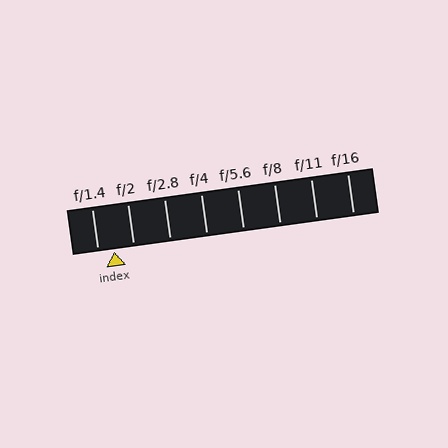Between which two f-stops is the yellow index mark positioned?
The index mark is between f/1.4 and f/2.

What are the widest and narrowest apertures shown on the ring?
The widest aperture shown is f/1.4 and the narrowest is f/16.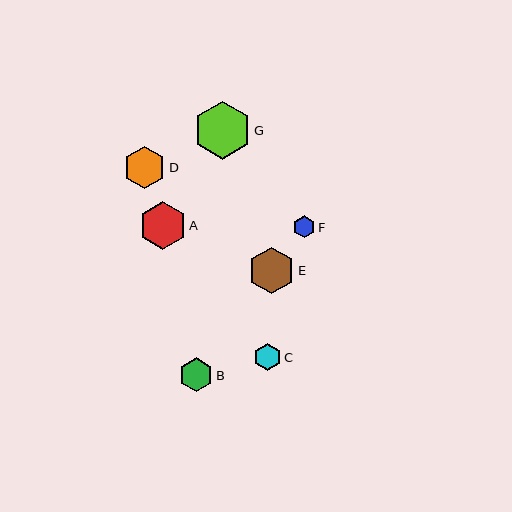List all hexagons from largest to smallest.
From largest to smallest: G, A, E, D, B, C, F.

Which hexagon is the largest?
Hexagon G is the largest with a size of approximately 58 pixels.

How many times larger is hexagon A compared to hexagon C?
Hexagon A is approximately 1.7 times the size of hexagon C.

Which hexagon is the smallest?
Hexagon F is the smallest with a size of approximately 22 pixels.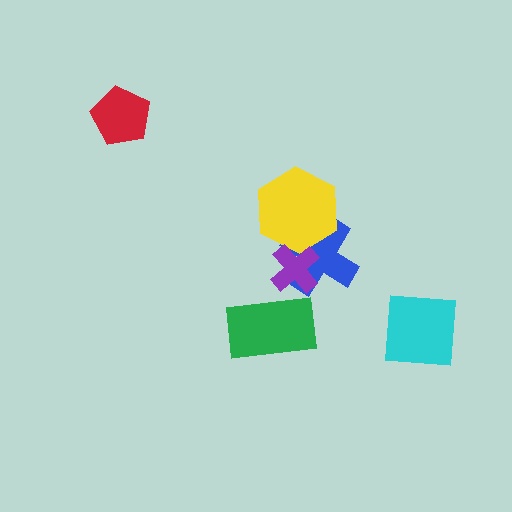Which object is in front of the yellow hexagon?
The purple cross is in front of the yellow hexagon.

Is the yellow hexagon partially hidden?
Yes, it is partially covered by another shape.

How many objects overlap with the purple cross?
2 objects overlap with the purple cross.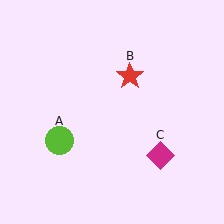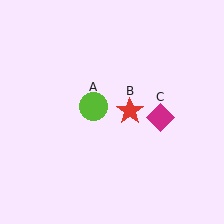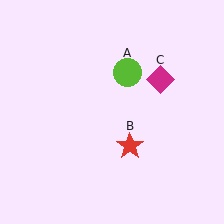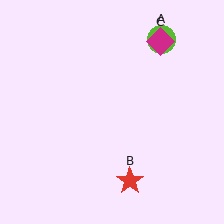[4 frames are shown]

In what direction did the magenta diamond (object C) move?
The magenta diamond (object C) moved up.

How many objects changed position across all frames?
3 objects changed position: lime circle (object A), red star (object B), magenta diamond (object C).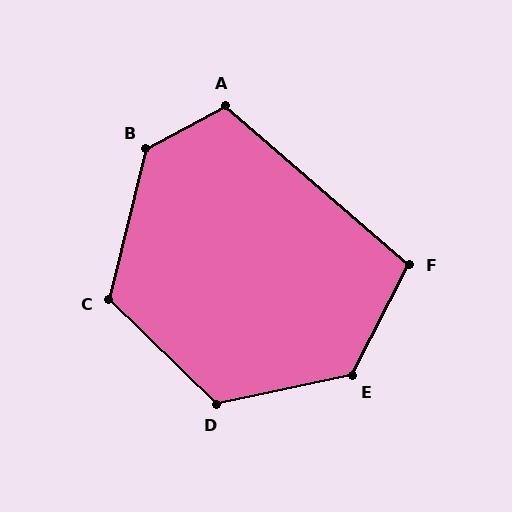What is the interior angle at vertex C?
Approximately 121 degrees (obtuse).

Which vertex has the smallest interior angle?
F, at approximately 104 degrees.